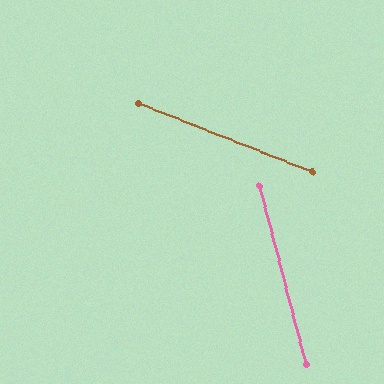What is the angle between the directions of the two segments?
Approximately 54 degrees.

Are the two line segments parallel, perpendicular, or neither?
Neither parallel nor perpendicular — they differ by about 54°.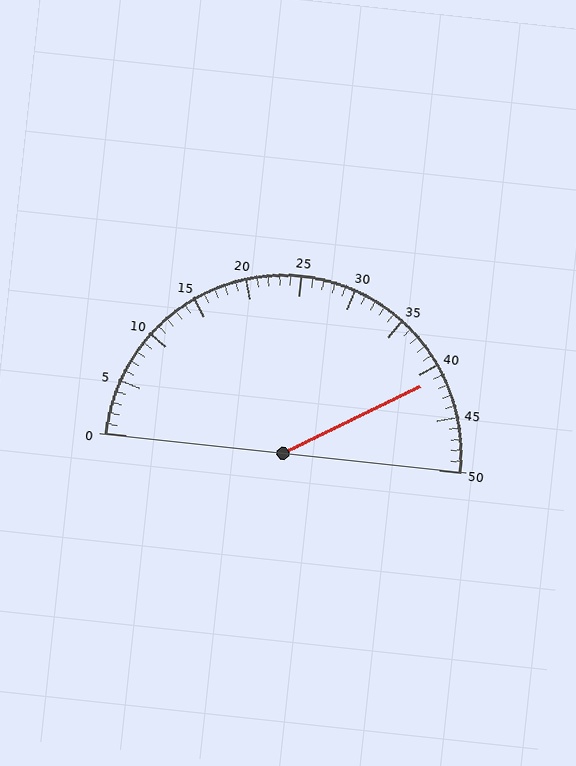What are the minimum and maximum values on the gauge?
The gauge ranges from 0 to 50.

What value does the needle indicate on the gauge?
The needle indicates approximately 41.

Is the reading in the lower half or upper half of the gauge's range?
The reading is in the upper half of the range (0 to 50).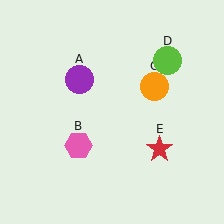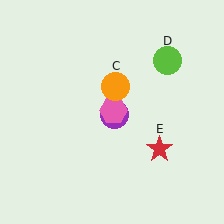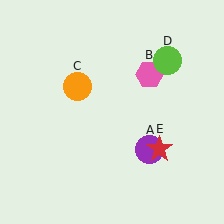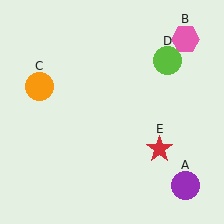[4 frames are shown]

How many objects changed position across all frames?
3 objects changed position: purple circle (object A), pink hexagon (object B), orange circle (object C).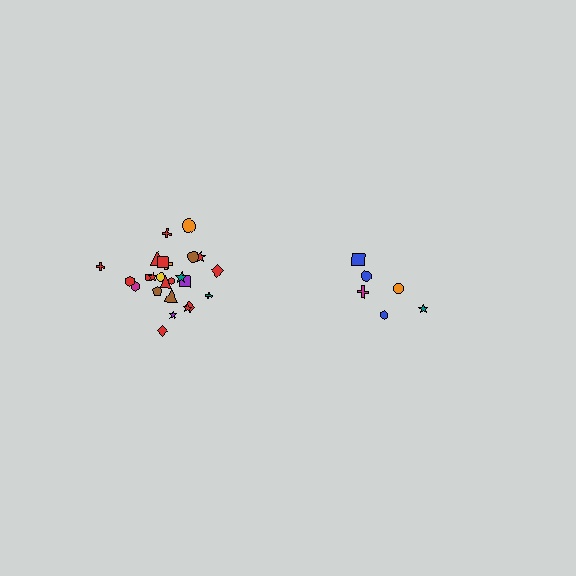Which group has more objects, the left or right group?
The left group.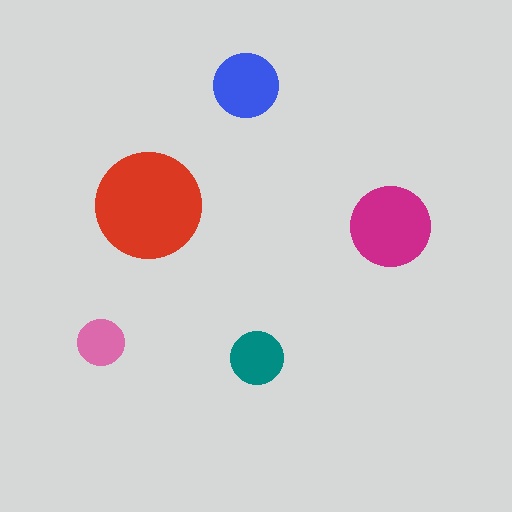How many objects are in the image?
There are 5 objects in the image.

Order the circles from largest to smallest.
the red one, the magenta one, the blue one, the teal one, the pink one.